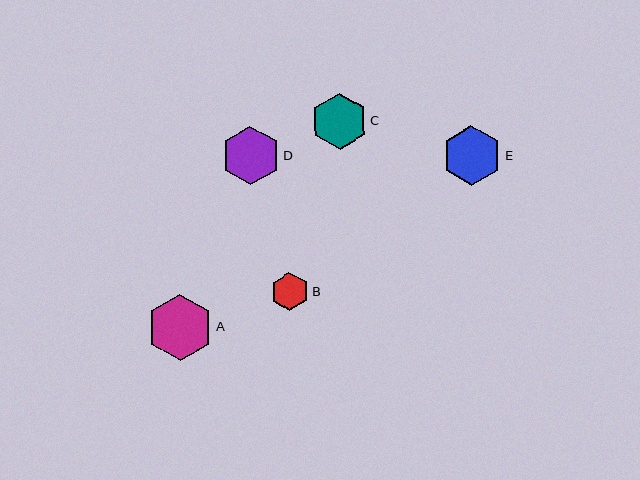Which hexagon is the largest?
Hexagon A is the largest with a size of approximately 67 pixels.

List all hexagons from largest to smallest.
From largest to smallest: A, E, D, C, B.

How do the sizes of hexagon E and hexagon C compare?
Hexagon E and hexagon C are approximately the same size.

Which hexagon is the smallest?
Hexagon B is the smallest with a size of approximately 38 pixels.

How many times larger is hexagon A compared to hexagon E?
Hexagon A is approximately 1.1 times the size of hexagon E.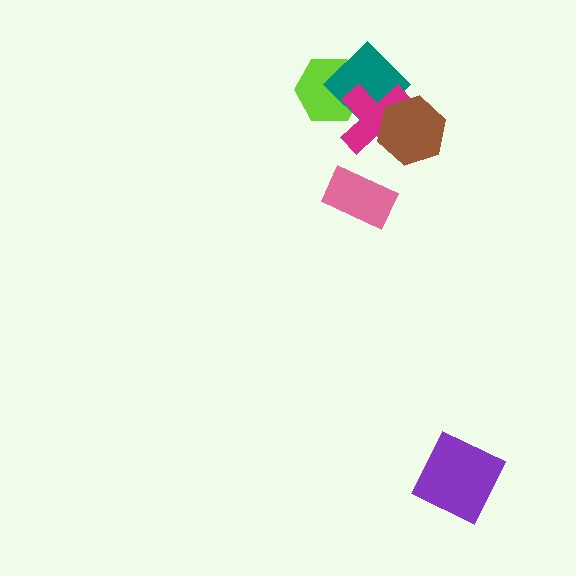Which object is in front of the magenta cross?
The brown hexagon is in front of the magenta cross.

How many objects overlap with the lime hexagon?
2 objects overlap with the lime hexagon.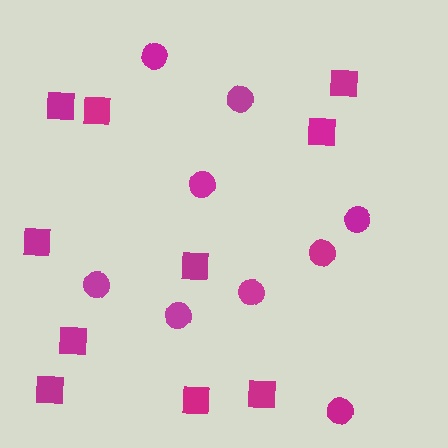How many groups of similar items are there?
There are 2 groups: one group of circles (9) and one group of squares (10).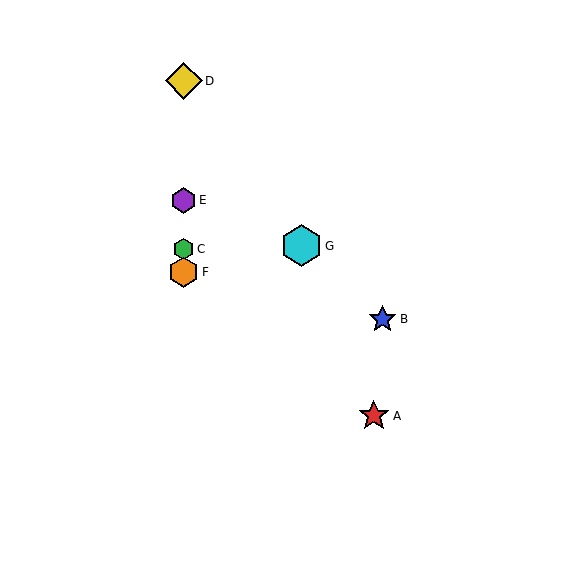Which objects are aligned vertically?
Objects C, D, E, F are aligned vertically.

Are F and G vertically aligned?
No, F is at x≈184 and G is at x≈301.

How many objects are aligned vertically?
4 objects (C, D, E, F) are aligned vertically.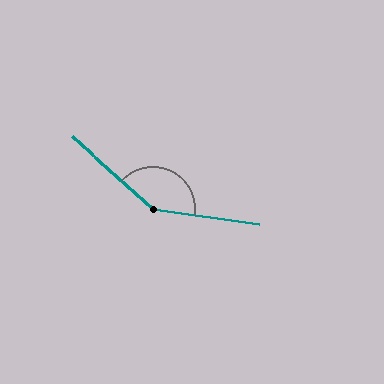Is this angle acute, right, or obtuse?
It is obtuse.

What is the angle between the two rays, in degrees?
Approximately 147 degrees.